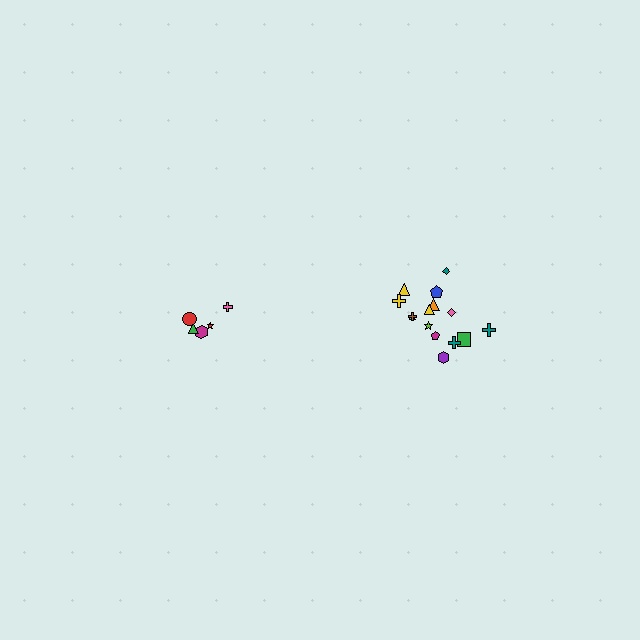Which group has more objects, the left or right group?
The right group.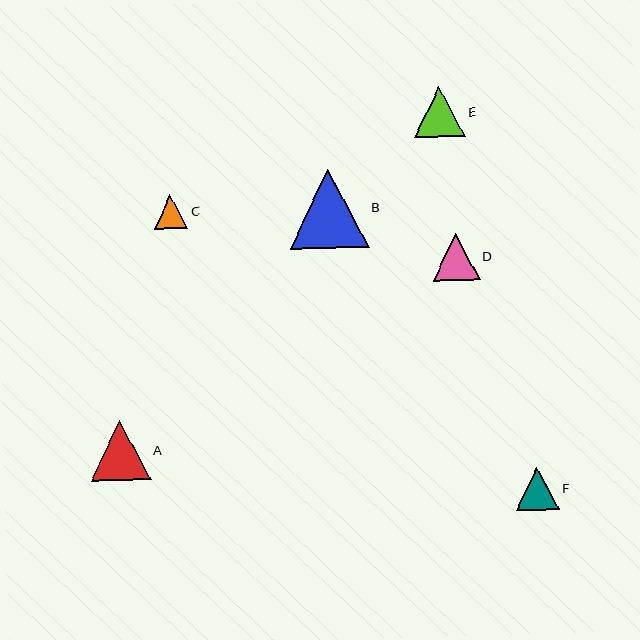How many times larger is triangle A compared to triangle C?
Triangle A is approximately 1.8 times the size of triangle C.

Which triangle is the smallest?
Triangle C is the smallest with a size of approximately 33 pixels.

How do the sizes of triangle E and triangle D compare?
Triangle E and triangle D are approximately the same size.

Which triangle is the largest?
Triangle B is the largest with a size of approximately 78 pixels.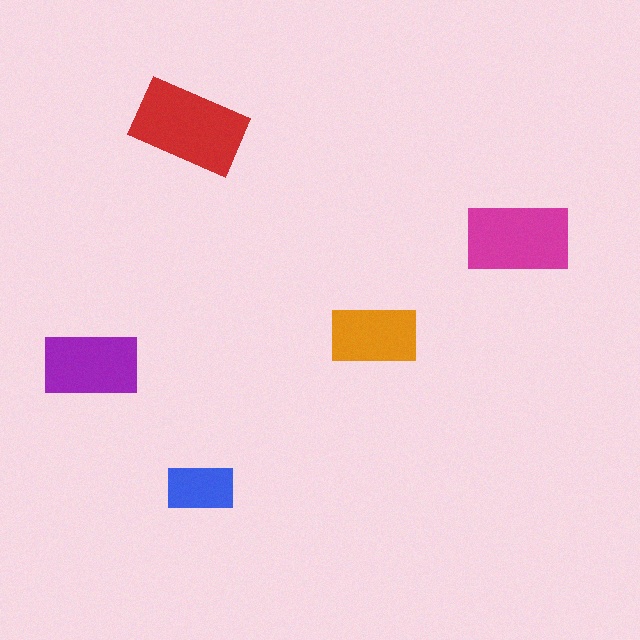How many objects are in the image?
There are 5 objects in the image.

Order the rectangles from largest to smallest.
the red one, the magenta one, the purple one, the orange one, the blue one.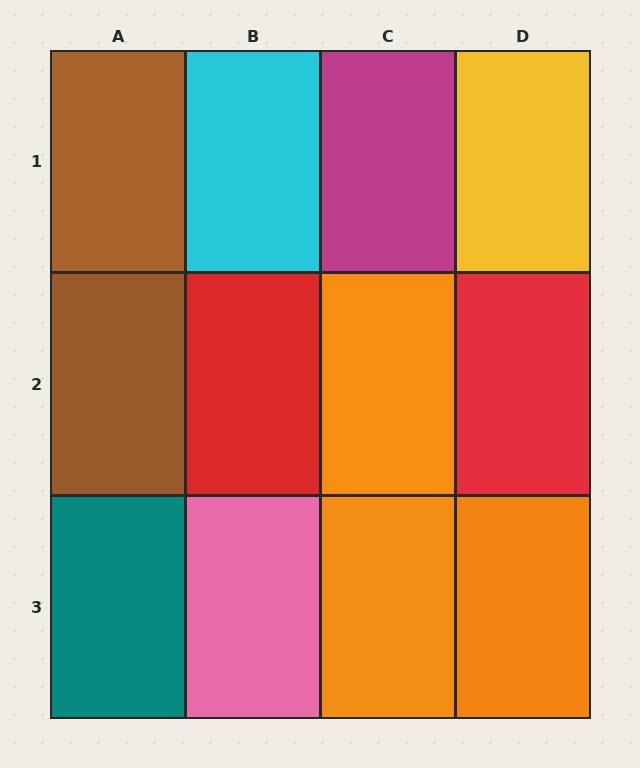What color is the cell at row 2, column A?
Brown.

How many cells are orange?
3 cells are orange.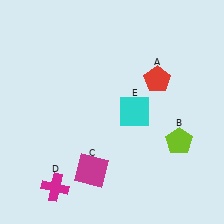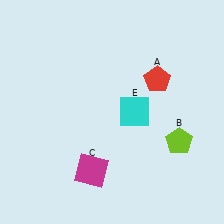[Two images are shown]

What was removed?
The magenta cross (D) was removed in Image 2.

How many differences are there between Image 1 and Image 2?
There is 1 difference between the two images.